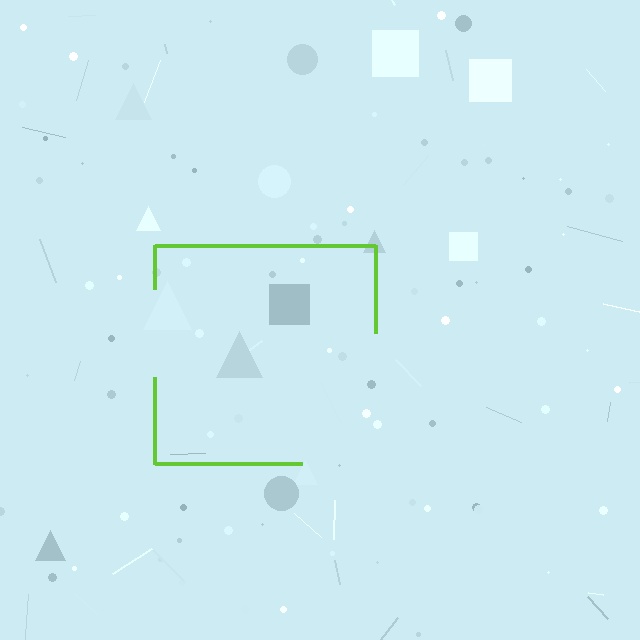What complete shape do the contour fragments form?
The contour fragments form a square.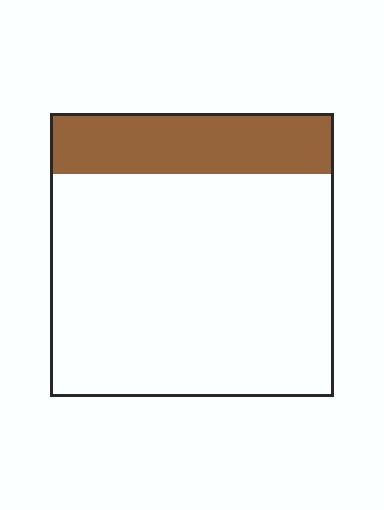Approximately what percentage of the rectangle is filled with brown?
Approximately 20%.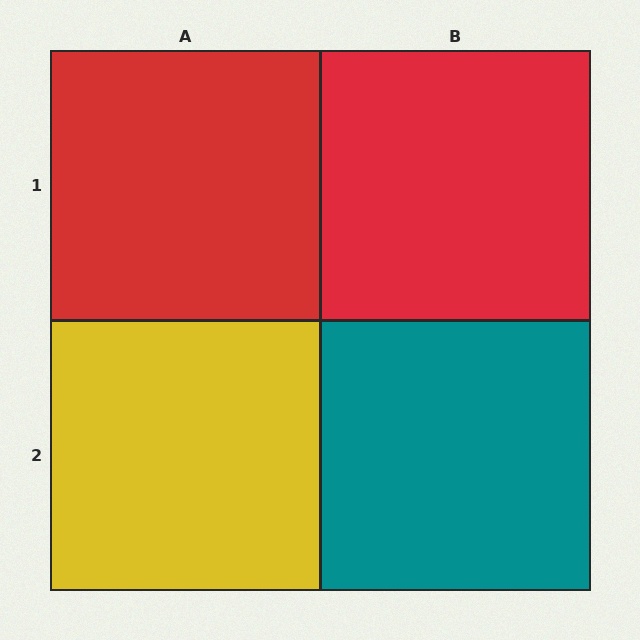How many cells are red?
2 cells are red.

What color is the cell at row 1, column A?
Red.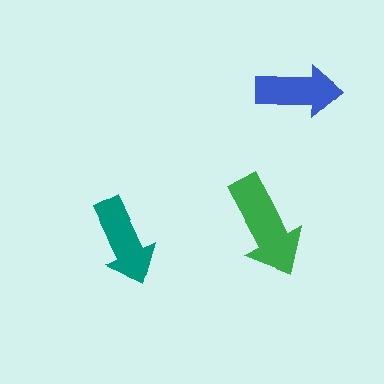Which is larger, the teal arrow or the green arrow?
The green one.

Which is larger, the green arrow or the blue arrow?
The green one.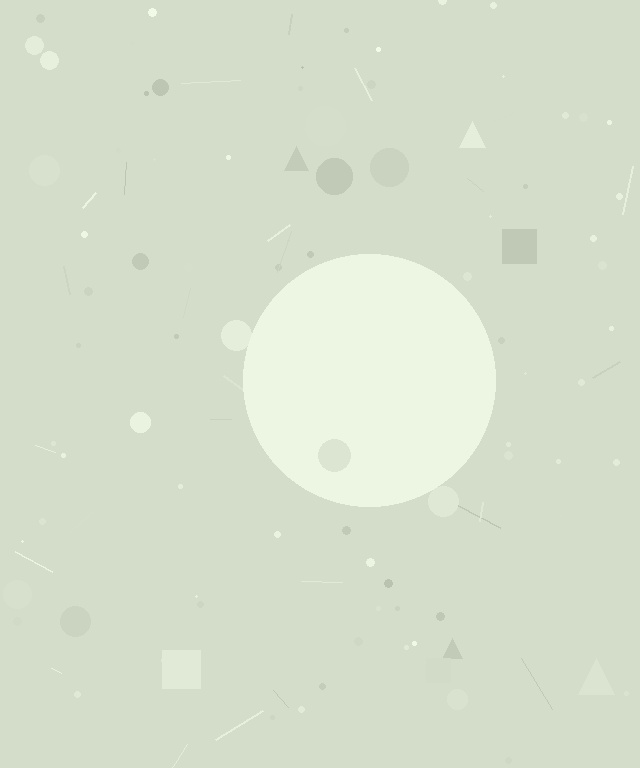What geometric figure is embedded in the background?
A circle is embedded in the background.